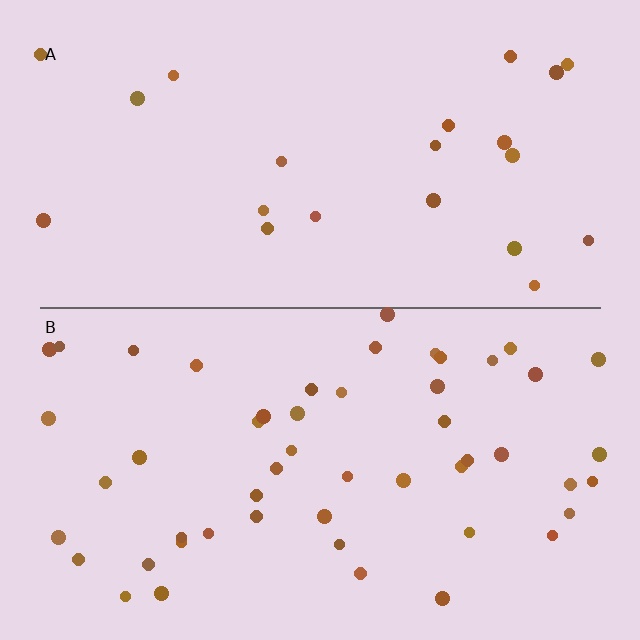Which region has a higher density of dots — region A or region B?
B (the bottom).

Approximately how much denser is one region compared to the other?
Approximately 2.4× — region B over region A.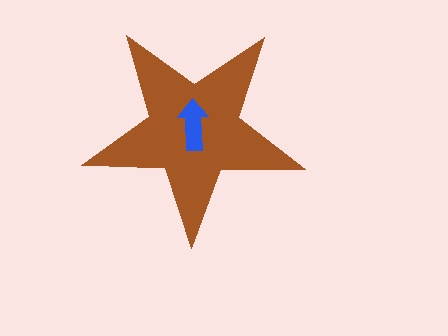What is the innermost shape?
The blue arrow.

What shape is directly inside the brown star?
The blue arrow.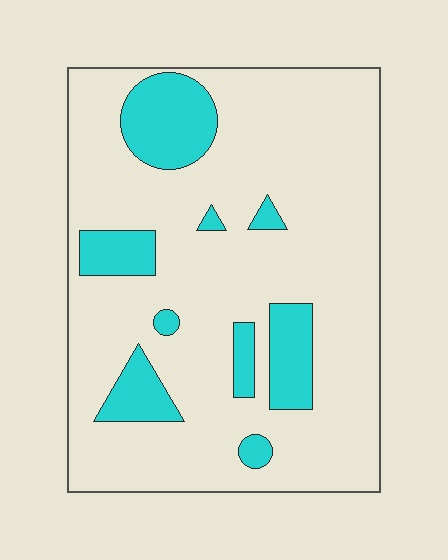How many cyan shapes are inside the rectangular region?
9.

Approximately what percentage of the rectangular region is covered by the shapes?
Approximately 20%.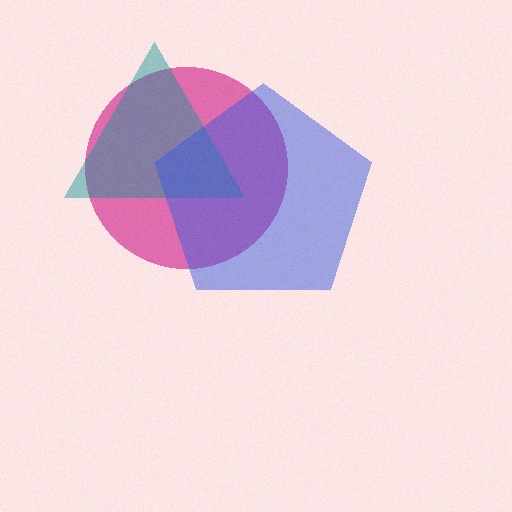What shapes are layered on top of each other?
The layered shapes are: a magenta circle, a teal triangle, a blue pentagon.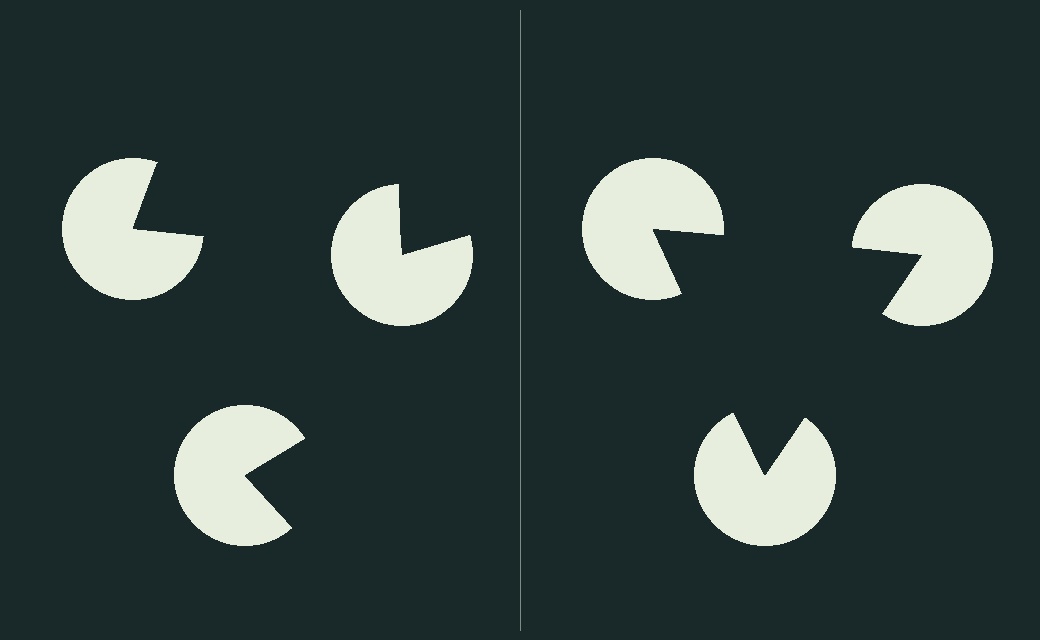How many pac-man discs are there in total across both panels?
6 — 3 on each side.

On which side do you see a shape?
An illusory triangle appears on the right side. On the left side the wedge cuts are rotated, so no coherent shape forms.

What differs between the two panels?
The pac-man discs are positioned identically on both sides; only the wedge orientations differ. On the right they align to a triangle; on the left they are misaligned.